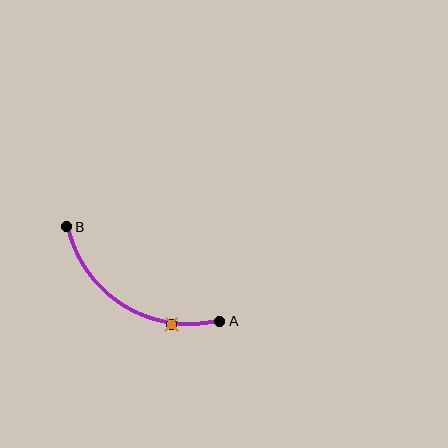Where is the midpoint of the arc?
The arc midpoint is the point on the curve farthest from the straight line joining A and B. It sits below that line.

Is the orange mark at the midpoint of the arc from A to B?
No. The orange mark lies on the arc but is closer to endpoint A. The arc midpoint would be at the point on the curve equidistant along the arc from both A and B.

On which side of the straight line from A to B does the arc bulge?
The arc bulges below the straight line connecting A and B.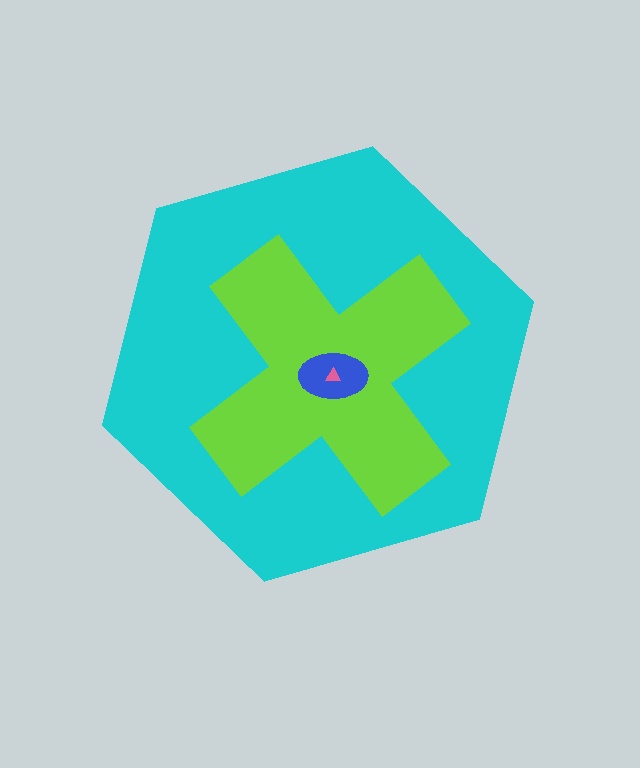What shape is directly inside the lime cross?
The blue ellipse.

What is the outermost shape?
The cyan hexagon.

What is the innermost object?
The pink triangle.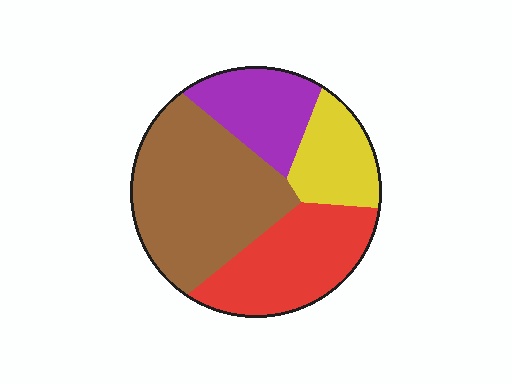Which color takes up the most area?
Brown, at roughly 40%.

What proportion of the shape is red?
Red takes up about one quarter (1/4) of the shape.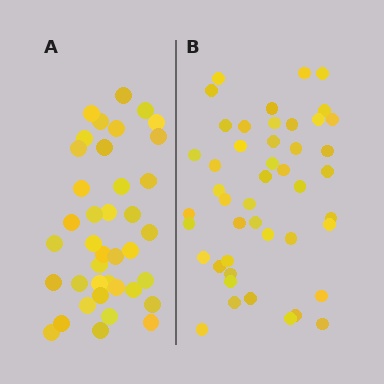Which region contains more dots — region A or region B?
Region B (the right region) has more dots.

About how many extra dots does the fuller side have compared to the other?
Region B has roughly 8 or so more dots than region A.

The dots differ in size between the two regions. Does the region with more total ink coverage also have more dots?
No. Region A has more total ink coverage because its dots are larger, but region B actually contains more individual dots. Total area can be misleading — the number of items is what matters here.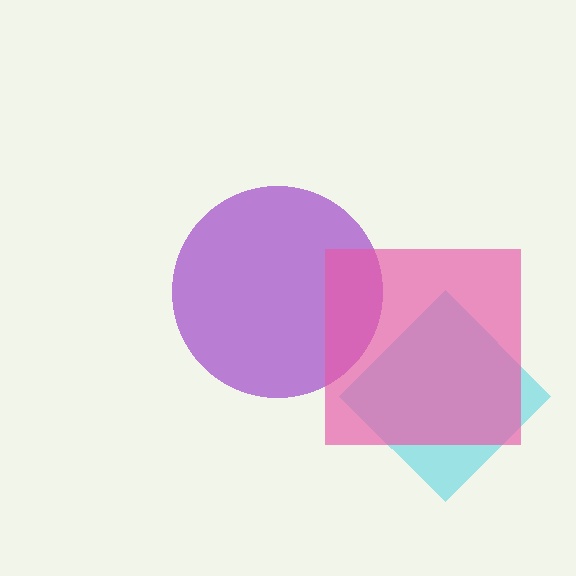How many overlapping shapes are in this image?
There are 3 overlapping shapes in the image.